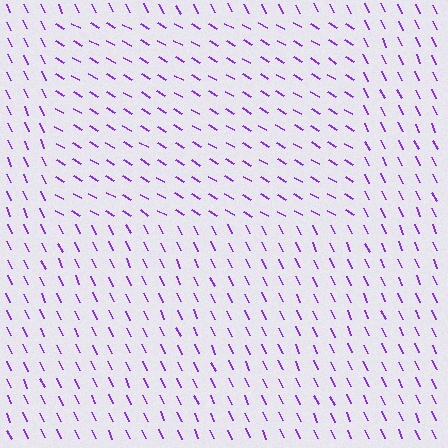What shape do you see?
I see a rectangle.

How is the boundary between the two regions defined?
The boundary is defined purely by a change in line orientation (approximately 34 degrees difference). All lines are the same color and thickness.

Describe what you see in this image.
The image is filled with small purple line segments. A rectangle region in the image has lines oriented differently from the surrounding lines, creating a visible texture boundary.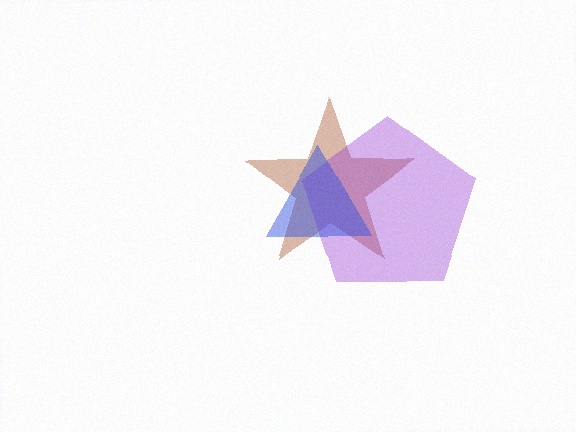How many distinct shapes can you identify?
There are 3 distinct shapes: a brown star, a purple pentagon, a blue triangle.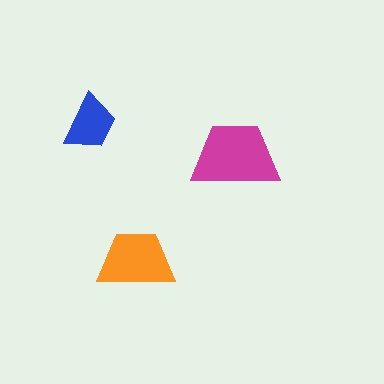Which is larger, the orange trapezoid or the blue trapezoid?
The orange one.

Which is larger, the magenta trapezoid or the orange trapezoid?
The magenta one.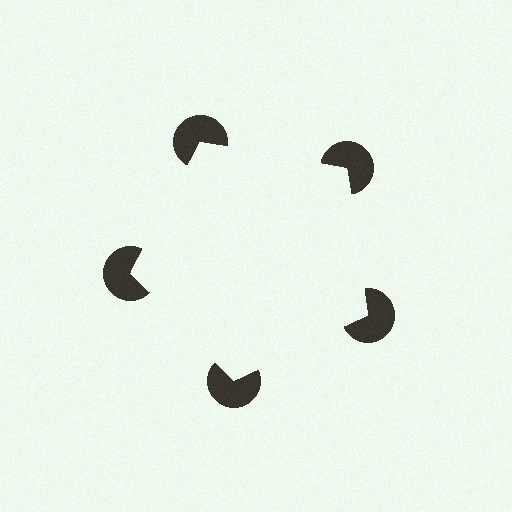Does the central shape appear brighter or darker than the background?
It typically appears slightly brighter than the background, even though no actual brightness change is drawn.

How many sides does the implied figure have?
5 sides.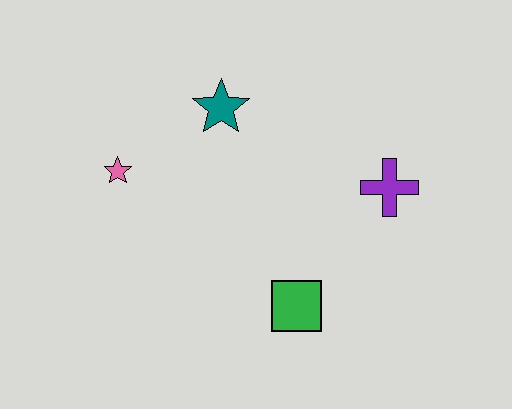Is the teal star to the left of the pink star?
No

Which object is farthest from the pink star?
The purple cross is farthest from the pink star.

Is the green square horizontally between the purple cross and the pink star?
Yes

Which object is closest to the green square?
The purple cross is closest to the green square.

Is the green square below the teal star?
Yes